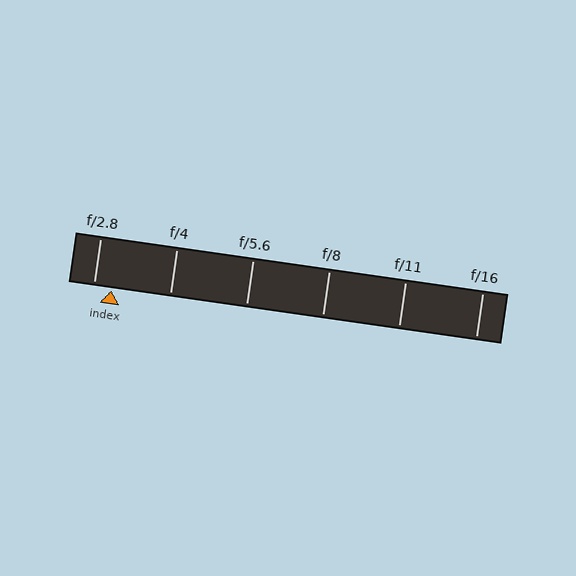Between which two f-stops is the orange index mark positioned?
The index mark is between f/2.8 and f/4.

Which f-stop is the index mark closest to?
The index mark is closest to f/2.8.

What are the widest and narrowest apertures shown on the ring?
The widest aperture shown is f/2.8 and the narrowest is f/16.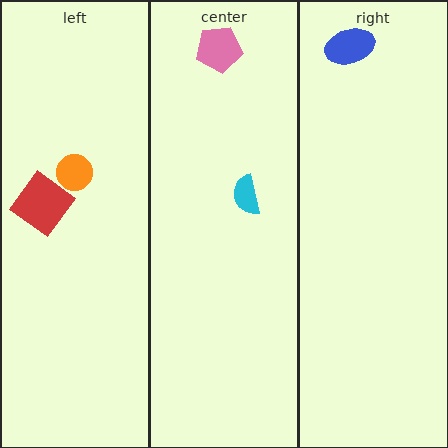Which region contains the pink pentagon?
The center region.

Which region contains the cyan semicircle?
The center region.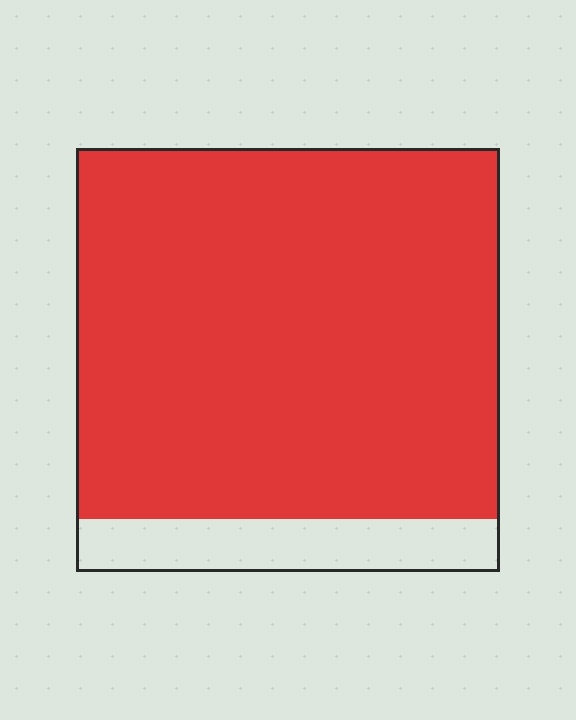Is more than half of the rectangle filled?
Yes.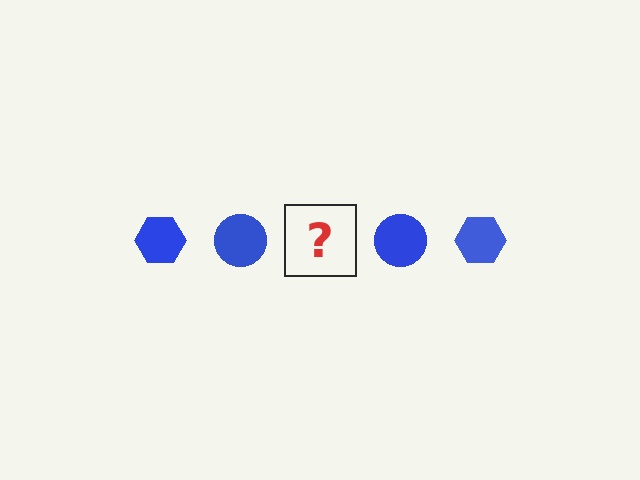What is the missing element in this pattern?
The missing element is a blue hexagon.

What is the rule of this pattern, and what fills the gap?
The rule is that the pattern cycles through hexagon, circle shapes in blue. The gap should be filled with a blue hexagon.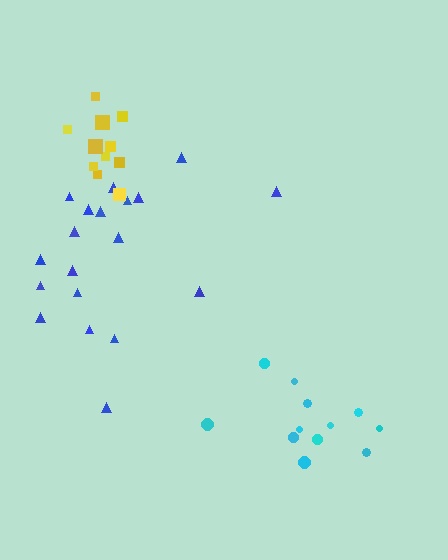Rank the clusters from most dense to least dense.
yellow, cyan, blue.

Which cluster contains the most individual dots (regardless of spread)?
Blue (19).